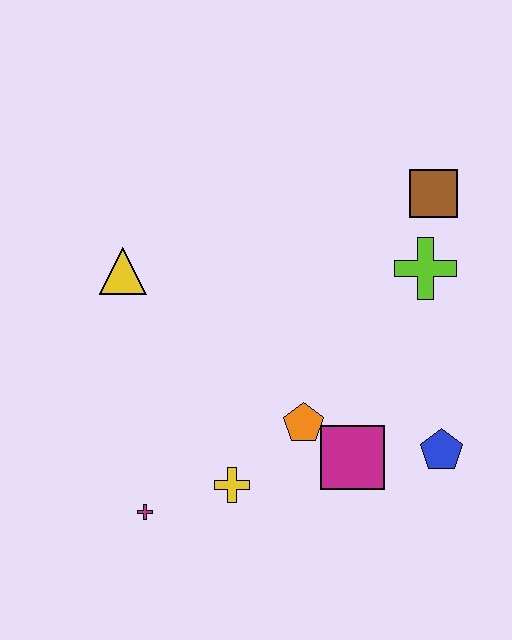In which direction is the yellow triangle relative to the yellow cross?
The yellow triangle is above the yellow cross.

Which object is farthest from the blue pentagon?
The yellow triangle is farthest from the blue pentagon.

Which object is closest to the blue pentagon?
The magenta square is closest to the blue pentagon.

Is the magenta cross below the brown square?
Yes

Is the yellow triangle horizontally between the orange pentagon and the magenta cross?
No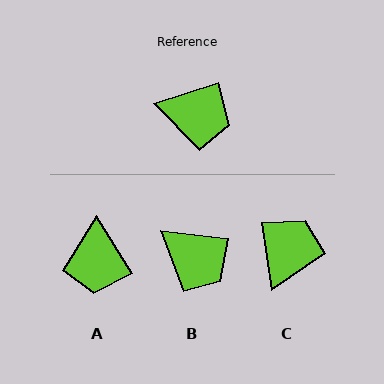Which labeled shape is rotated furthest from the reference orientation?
C, about 80 degrees away.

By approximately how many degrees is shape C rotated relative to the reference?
Approximately 80 degrees counter-clockwise.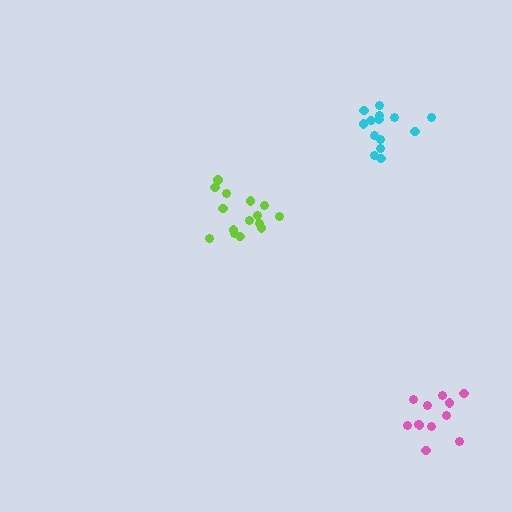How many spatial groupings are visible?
There are 3 spatial groupings.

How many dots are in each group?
Group 1: 12 dots, Group 2: 15 dots, Group 3: 14 dots (41 total).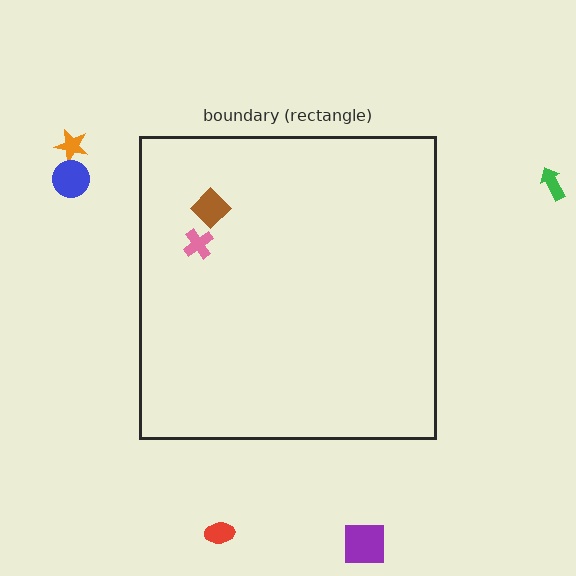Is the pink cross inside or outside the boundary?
Inside.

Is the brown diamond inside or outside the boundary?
Inside.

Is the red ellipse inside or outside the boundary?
Outside.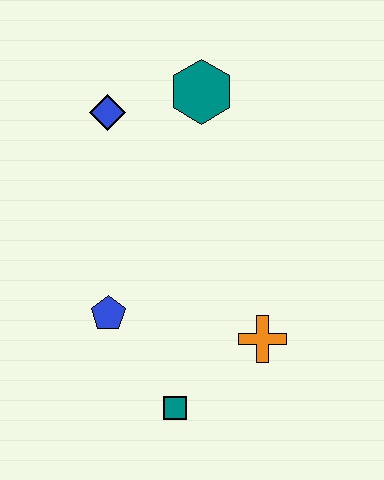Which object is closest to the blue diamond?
The teal hexagon is closest to the blue diamond.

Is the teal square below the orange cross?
Yes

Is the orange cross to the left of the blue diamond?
No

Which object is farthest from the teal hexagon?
The teal square is farthest from the teal hexagon.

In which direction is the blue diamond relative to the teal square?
The blue diamond is above the teal square.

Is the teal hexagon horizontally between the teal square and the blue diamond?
No